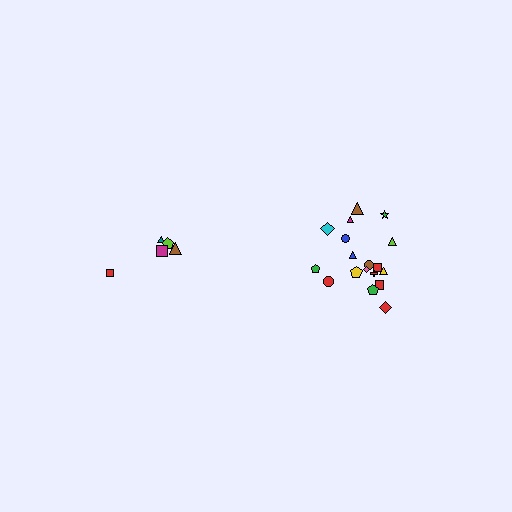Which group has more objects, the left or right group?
The right group.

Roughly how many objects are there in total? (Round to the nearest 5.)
Roughly 25 objects in total.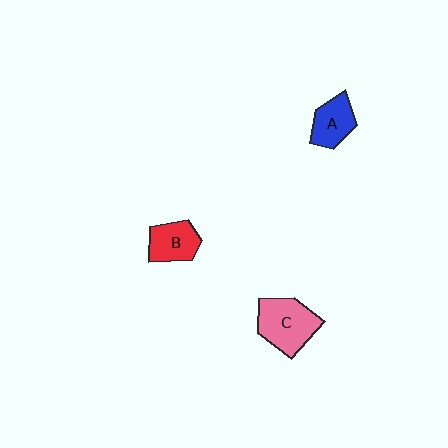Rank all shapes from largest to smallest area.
From largest to smallest: C (pink), B (red), A (blue).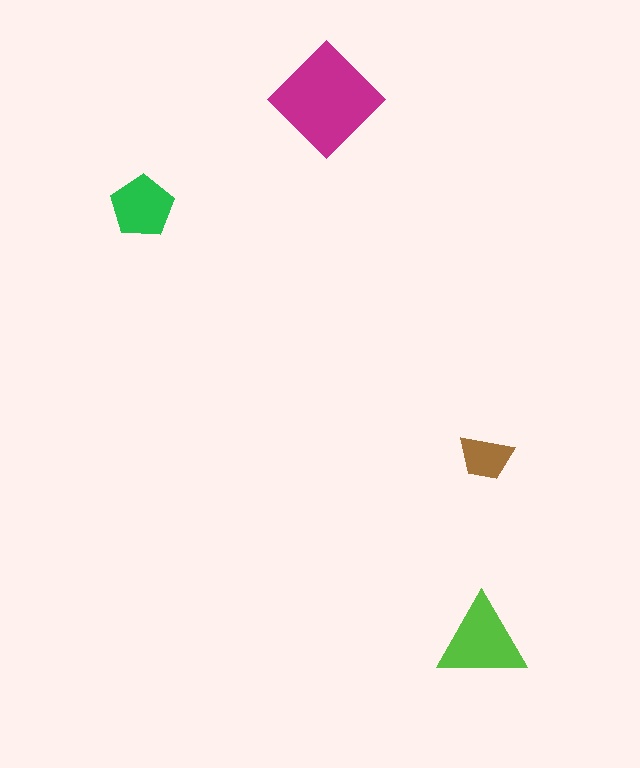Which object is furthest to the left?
The green pentagon is leftmost.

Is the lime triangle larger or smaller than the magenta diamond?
Smaller.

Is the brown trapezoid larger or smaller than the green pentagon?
Smaller.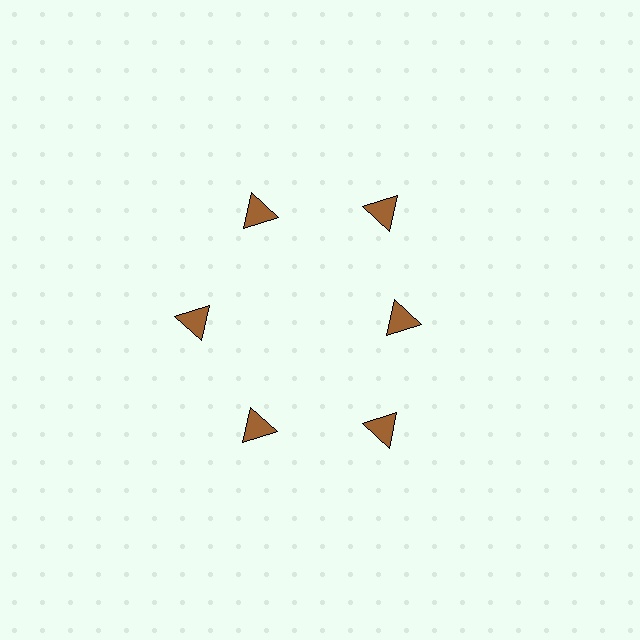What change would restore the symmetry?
The symmetry would be restored by moving it outward, back onto the ring so that all 6 triangles sit at equal angles and equal distance from the center.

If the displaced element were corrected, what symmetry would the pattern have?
It would have 6-fold rotational symmetry — the pattern would map onto itself every 60 degrees.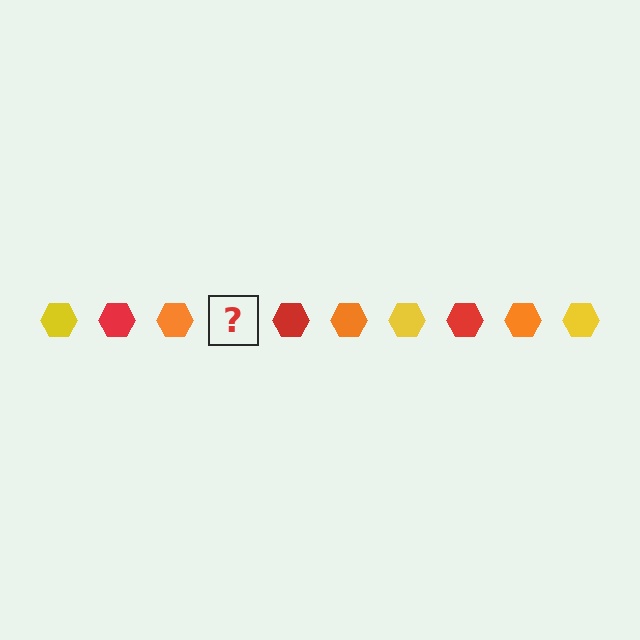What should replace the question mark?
The question mark should be replaced with a yellow hexagon.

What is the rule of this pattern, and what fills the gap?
The rule is that the pattern cycles through yellow, red, orange hexagons. The gap should be filled with a yellow hexagon.